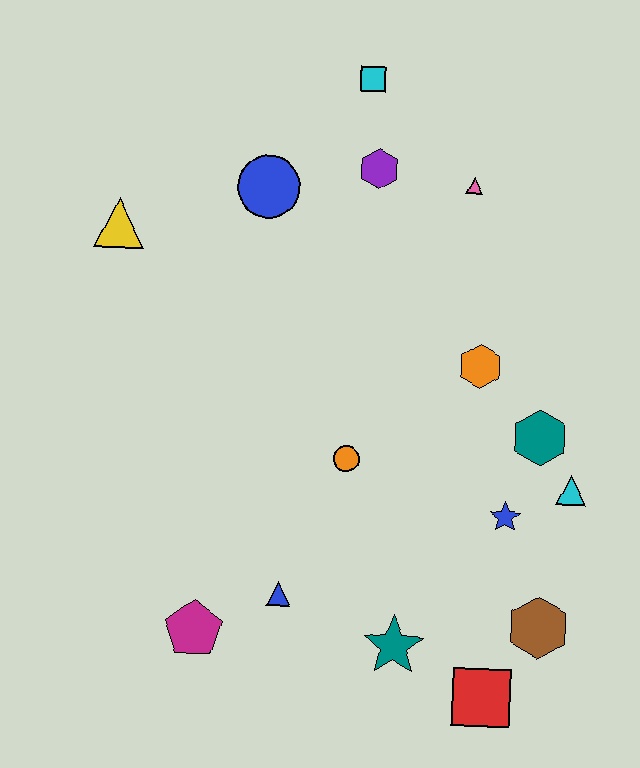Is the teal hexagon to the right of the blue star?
Yes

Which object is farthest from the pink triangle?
The magenta pentagon is farthest from the pink triangle.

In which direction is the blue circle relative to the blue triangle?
The blue circle is above the blue triangle.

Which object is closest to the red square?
The brown hexagon is closest to the red square.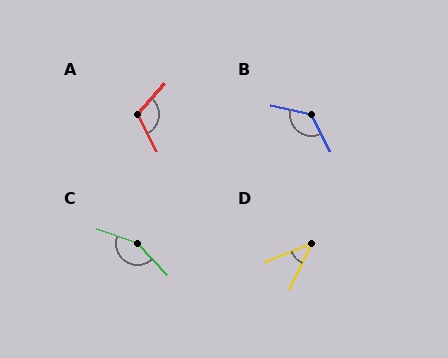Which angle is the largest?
C, at approximately 151 degrees.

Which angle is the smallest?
D, at approximately 43 degrees.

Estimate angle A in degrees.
Approximately 111 degrees.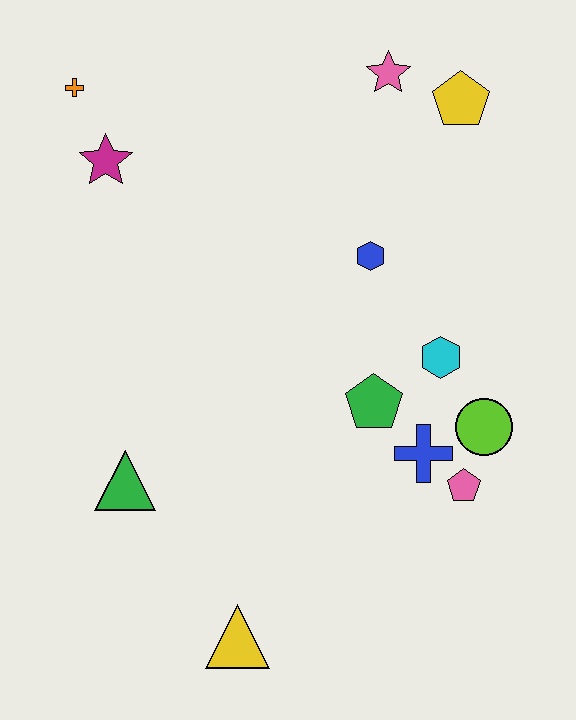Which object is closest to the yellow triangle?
The green triangle is closest to the yellow triangle.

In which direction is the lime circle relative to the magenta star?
The lime circle is to the right of the magenta star.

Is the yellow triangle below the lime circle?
Yes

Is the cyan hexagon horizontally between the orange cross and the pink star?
No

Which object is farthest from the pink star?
The yellow triangle is farthest from the pink star.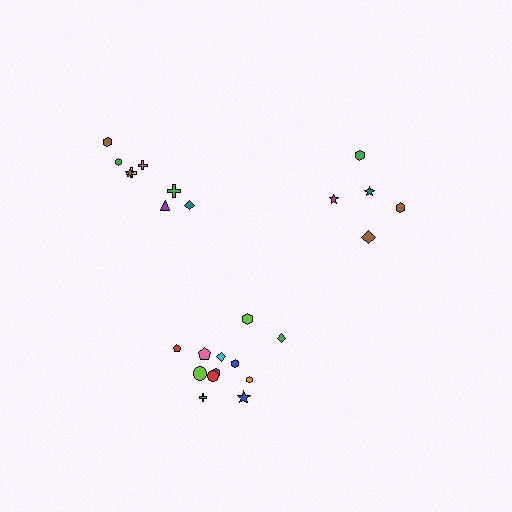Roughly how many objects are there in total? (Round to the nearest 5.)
Roughly 25 objects in total.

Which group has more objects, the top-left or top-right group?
The top-left group.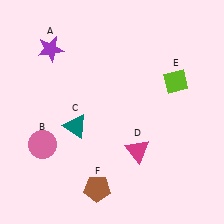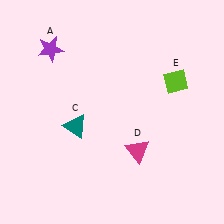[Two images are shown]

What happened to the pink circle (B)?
The pink circle (B) was removed in Image 2. It was in the bottom-left area of Image 1.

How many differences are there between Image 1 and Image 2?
There are 2 differences between the two images.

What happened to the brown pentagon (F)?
The brown pentagon (F) was removed in Image 2. It was in the bottom-left area of Image 1.